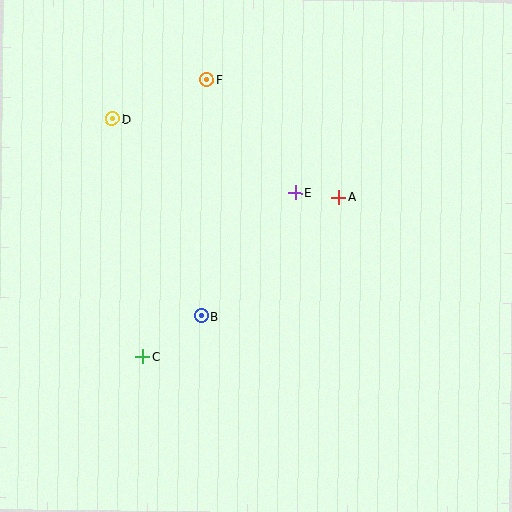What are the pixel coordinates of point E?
Point E is at (295, 193).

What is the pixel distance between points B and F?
The distance between B and F is 237 pixels.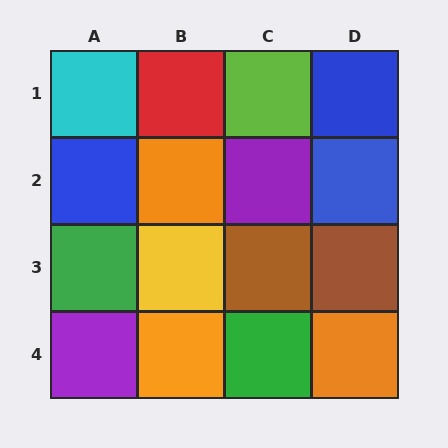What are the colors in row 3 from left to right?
Green, yellow, brown, brown.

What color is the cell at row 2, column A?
Blue.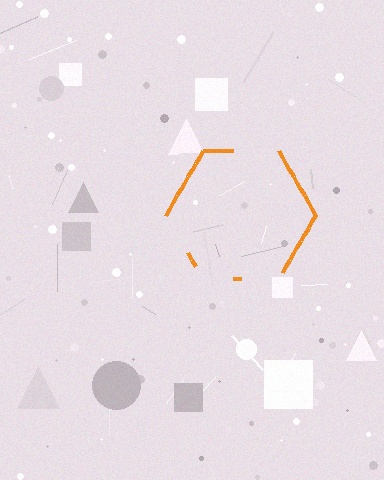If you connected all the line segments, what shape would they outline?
They would outline a hexagon.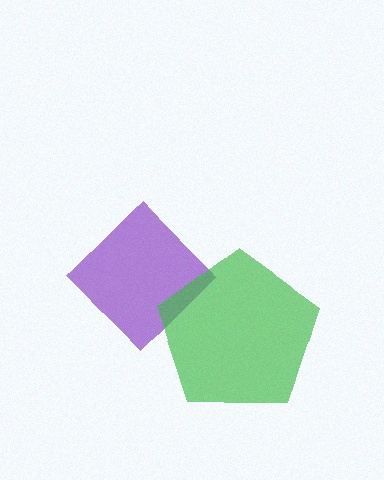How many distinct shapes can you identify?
There are 2 distinct shapes: a purple diamond, a green pentagon.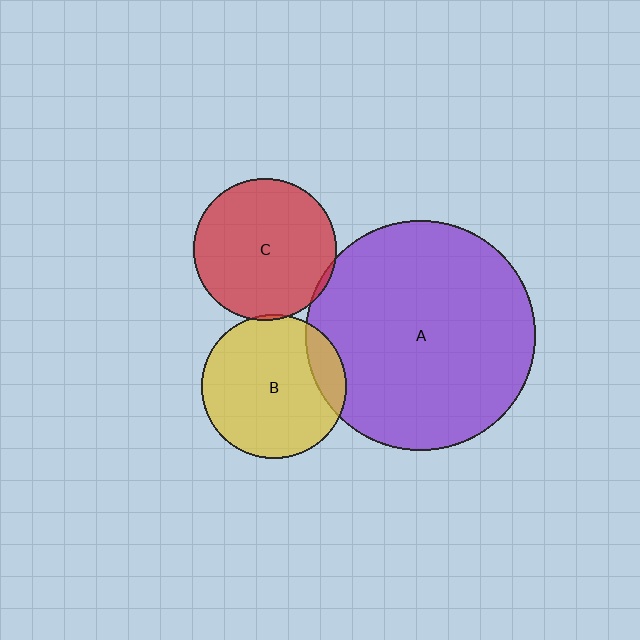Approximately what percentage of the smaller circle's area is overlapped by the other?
Approximately 15%.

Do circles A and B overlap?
Yes.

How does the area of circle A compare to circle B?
Approximately 2.5 times.